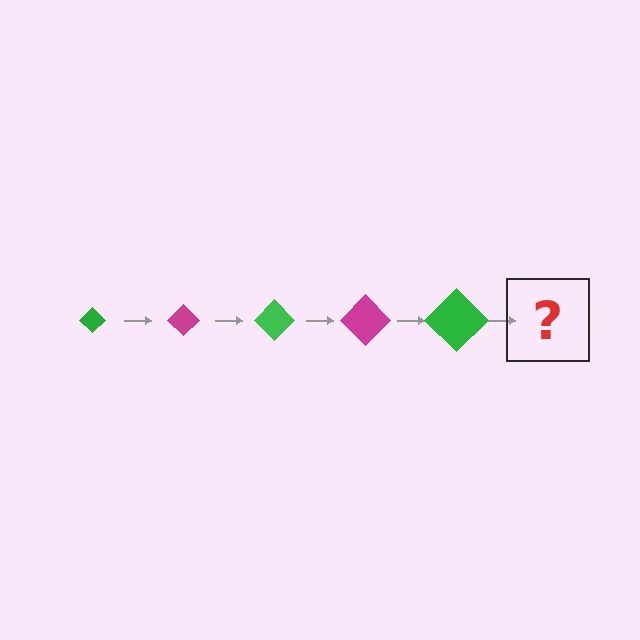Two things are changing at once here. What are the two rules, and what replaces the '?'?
The two rules are that the diamond grows larger each step and the color cycles through green and magenta. The '?' should be a magenta diamond, larger than the previous one.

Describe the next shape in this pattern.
It should be a magenta diamond, larger than the previous one.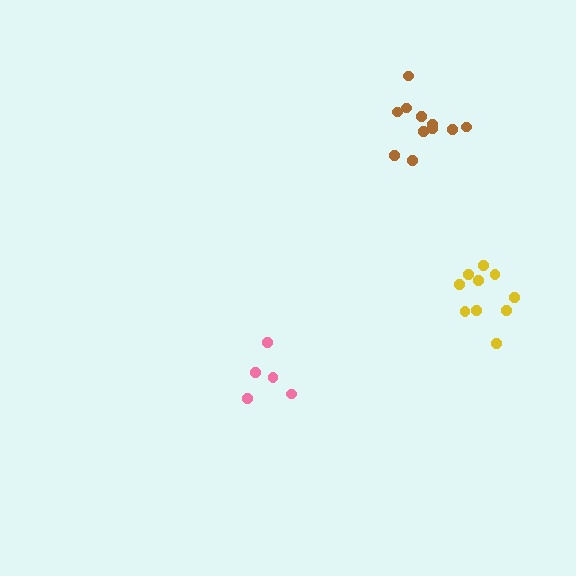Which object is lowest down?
The pink cluster is bottommost.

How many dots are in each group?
Group 1: 5 dots, Group 2: 10 dots, Group 3: 11 dots (26 total).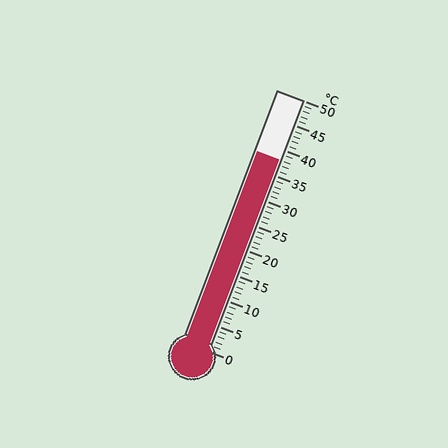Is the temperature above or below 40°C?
The temperature is below 40°C.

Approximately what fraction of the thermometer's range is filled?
The thermometer is filled to approximately 75% of its range.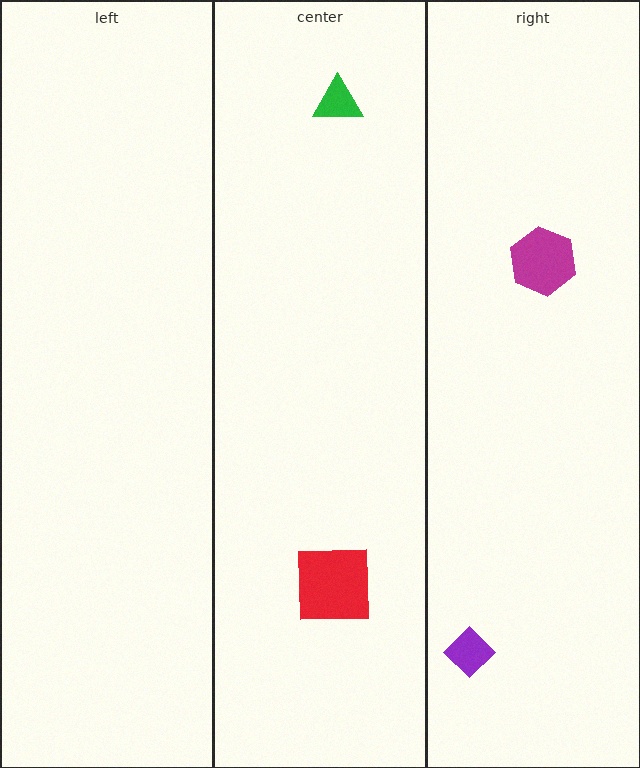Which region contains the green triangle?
The center region.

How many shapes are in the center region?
2.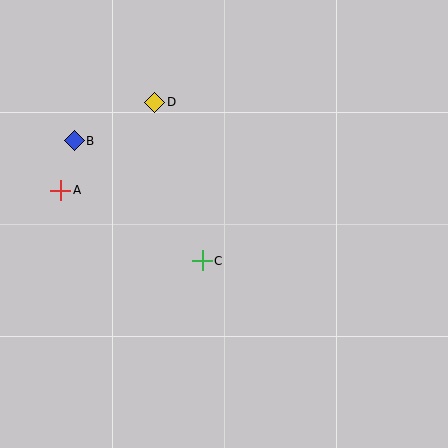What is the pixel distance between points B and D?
The distance between B and D is 89 pixels.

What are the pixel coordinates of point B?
Point B is at (74, 141).